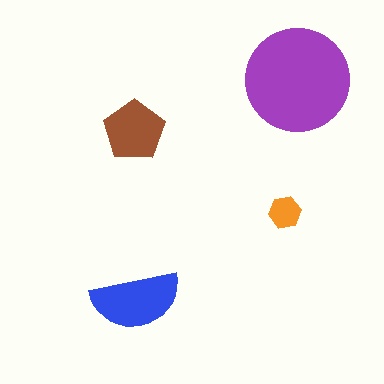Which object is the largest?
The purple circle.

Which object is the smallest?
The orange hexagon.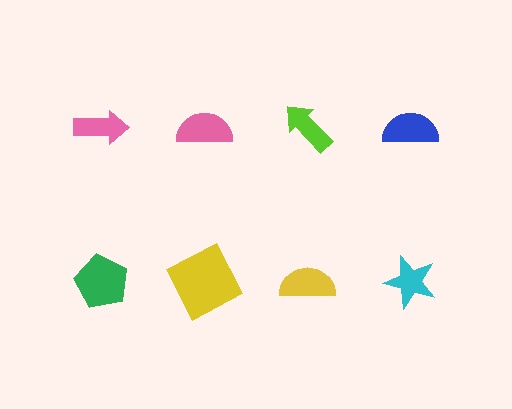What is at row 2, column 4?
A cyan star.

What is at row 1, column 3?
A lime arrow.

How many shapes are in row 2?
4 shapes.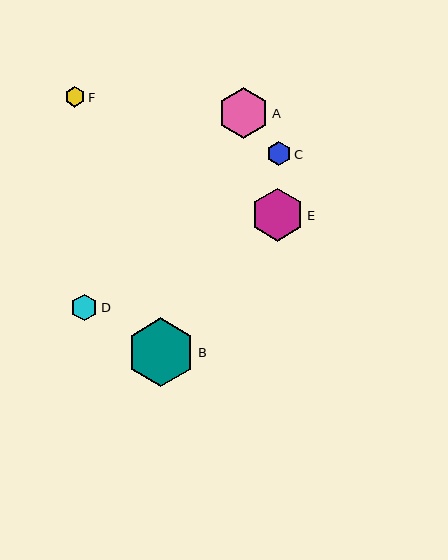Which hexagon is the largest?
Hexagon B is the largest with a size of approximately 69 pixels.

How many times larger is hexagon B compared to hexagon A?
Hexagon B is approximately 1.3 times the size of hexagon A.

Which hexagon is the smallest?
Hexagon F is the smallest with a size of approximately 20 pixels.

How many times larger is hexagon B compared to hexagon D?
Hexagon B is approximately 2.6 times the size of hexagon D.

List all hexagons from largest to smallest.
From largest to smallest: B, E, A, D, C, F.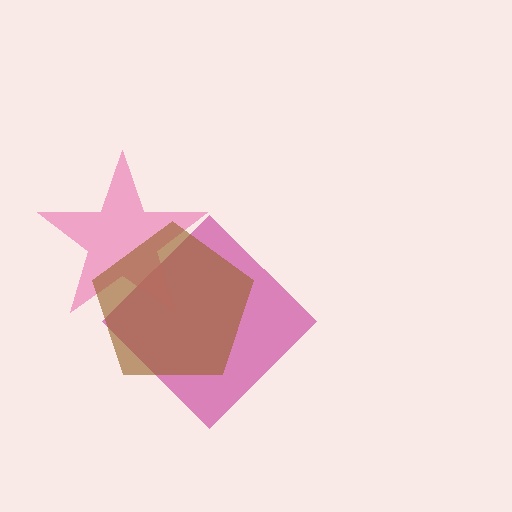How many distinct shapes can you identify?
There are 3 distinct shapes: a magenta diamond, a pink star, a brown pentagon.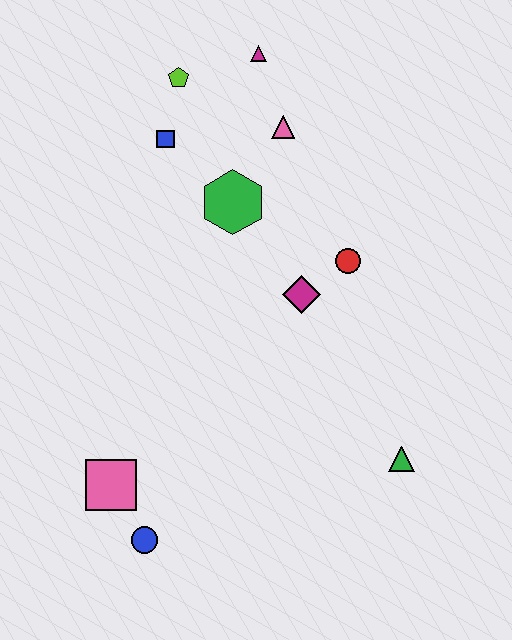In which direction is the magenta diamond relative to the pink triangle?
The magenta diamond is below the pink triangle.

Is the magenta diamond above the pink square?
Yes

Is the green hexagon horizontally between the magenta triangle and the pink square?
Yes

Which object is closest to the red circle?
The magenta diamond is closest to the red circle.